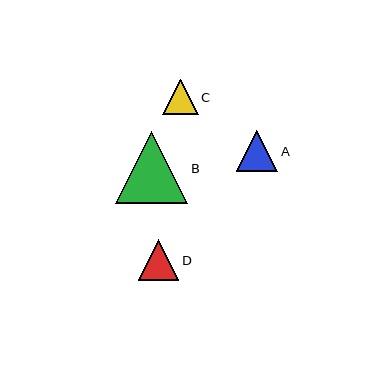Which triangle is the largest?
Triangle B is the largest with a size of approximately 72 pixels.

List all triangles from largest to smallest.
From largest to smallest: B, A, D, C.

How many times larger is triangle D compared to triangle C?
Triangle D is approximately 1.1 times the size of triangle C.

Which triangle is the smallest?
Triangle C is the smallest with a size of approximately 36 pixels.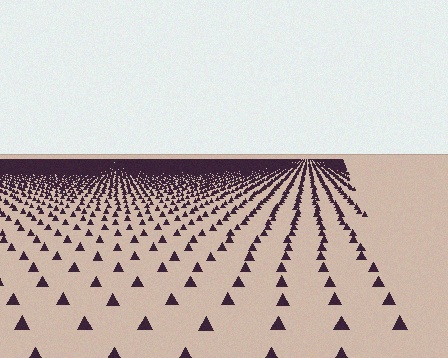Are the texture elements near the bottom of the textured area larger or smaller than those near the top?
Larger. Near the bottom, elements are closer to the viewer and appear at a bigger on-screen size.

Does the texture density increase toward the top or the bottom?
Density increases toward the top.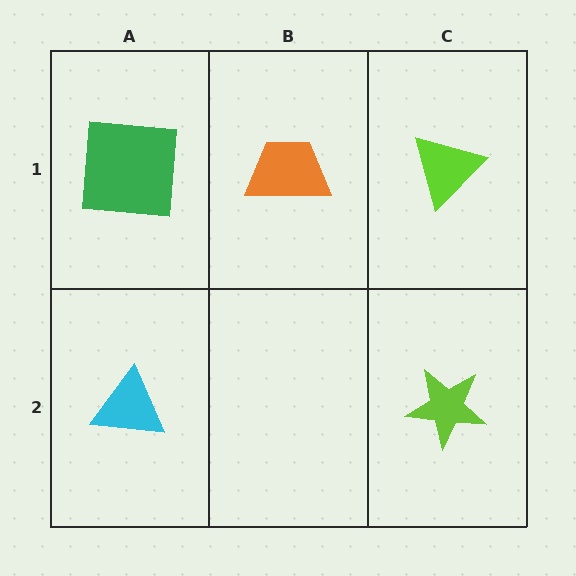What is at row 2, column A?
A cyan triangle.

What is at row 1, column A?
A green square.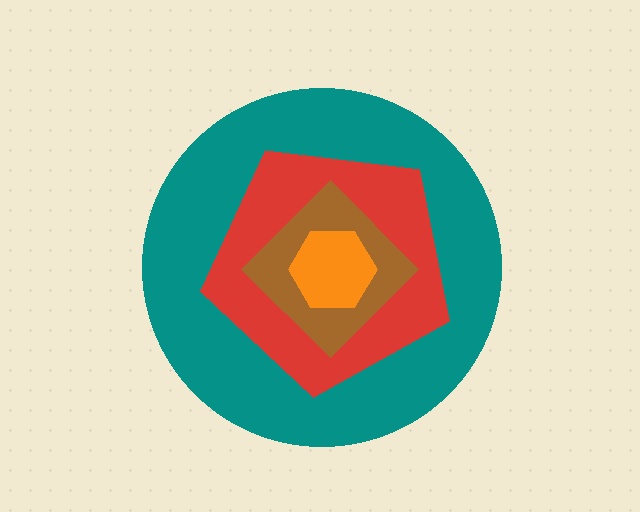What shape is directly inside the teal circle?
The red pentagon.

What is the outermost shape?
The teal circle.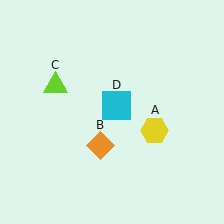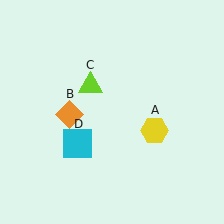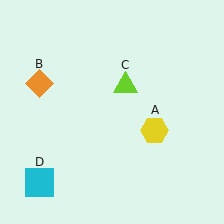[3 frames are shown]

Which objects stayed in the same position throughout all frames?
Yellow hexagon (object A) remained stationary.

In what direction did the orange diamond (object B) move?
The orange diamond (object B) moved up and to the left.